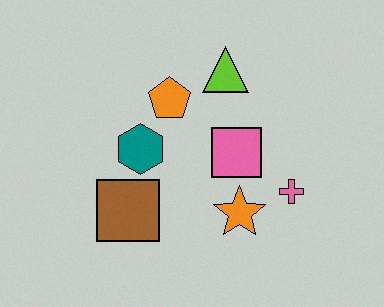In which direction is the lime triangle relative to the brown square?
The lime triangle is above the brown square.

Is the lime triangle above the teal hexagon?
Yes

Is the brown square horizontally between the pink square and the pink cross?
No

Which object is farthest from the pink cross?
The brown square is farthest from the pink cross.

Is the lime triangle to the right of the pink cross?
No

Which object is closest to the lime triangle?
The orange pentagon is closest to the lime triangle.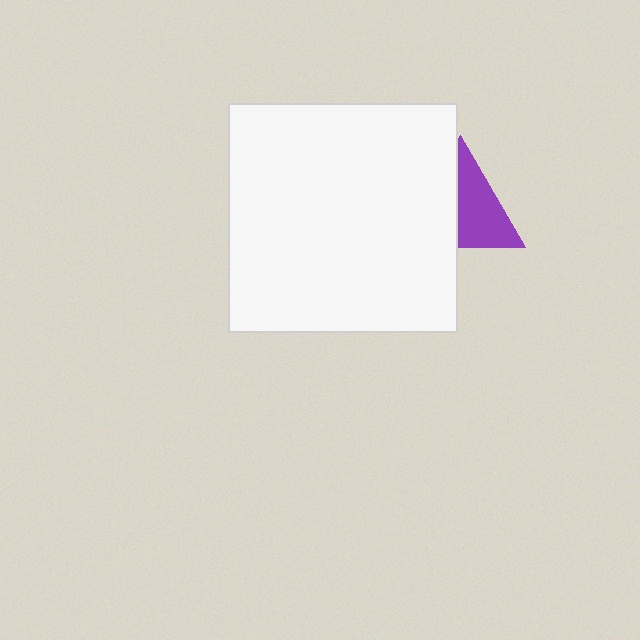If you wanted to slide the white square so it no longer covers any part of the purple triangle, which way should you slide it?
Slide it left — that is the most direct way to separate the two shapes.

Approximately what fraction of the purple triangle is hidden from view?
Roughly 46% of the purple triangle is hidden behind the white square.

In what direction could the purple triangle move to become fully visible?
The purple triangle could move right. That would shift it out from behind the white square entirely.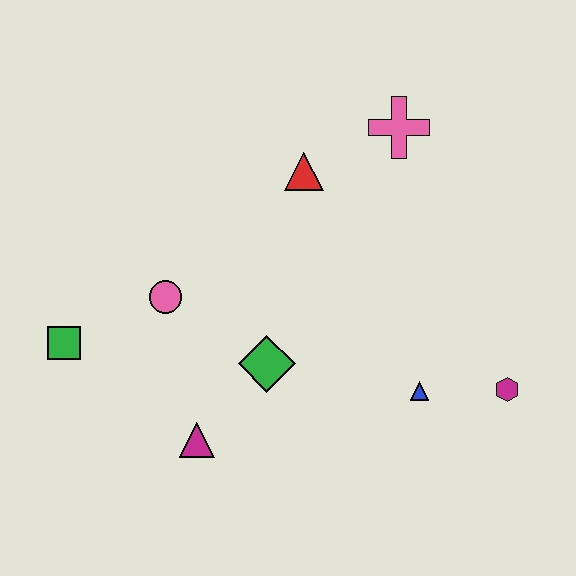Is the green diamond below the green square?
Yes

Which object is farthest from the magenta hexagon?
The green square is farthest from the magenta hexagon.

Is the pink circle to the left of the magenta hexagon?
Yes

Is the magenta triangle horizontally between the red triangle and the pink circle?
Yes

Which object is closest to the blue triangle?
The magenta hexagon is closest to the blue triangle.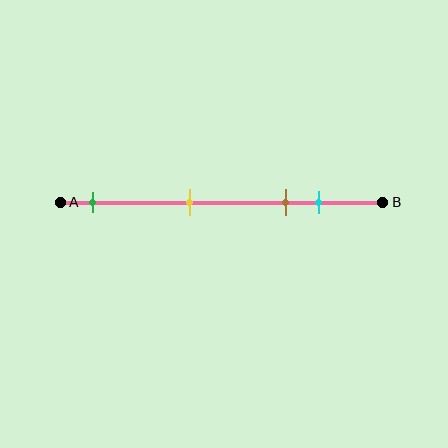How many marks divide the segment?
There are 4 marks dividing the segment.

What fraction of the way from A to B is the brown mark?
The brown mark is approximately 70% (0.7) of the way from A to B.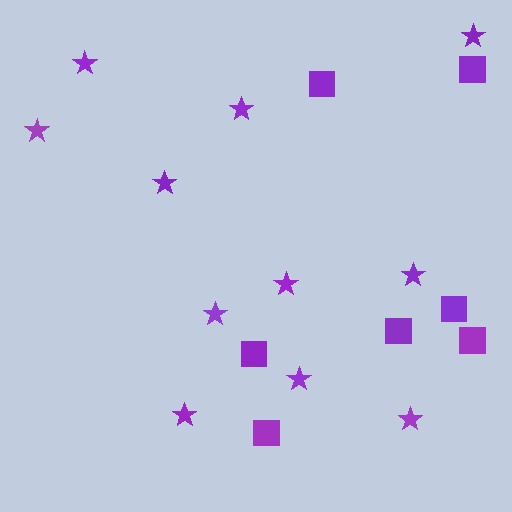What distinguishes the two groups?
There are 2 groups: one group of stars (11) and one group of squares (7).